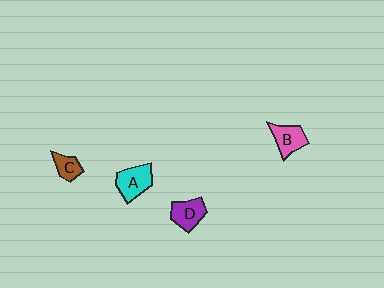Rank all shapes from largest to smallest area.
From largest to smallest: A (cyan), D (purple), B (pink), C (brown).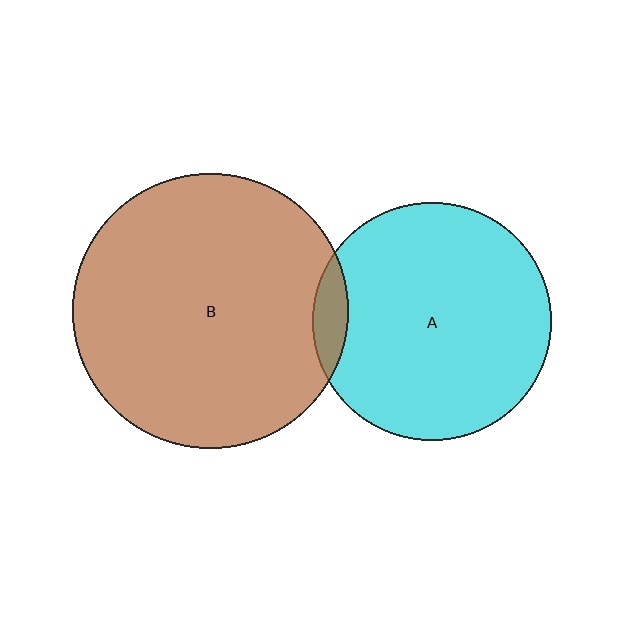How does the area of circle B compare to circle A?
Approximately 1.3 times.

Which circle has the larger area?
Circle B (brown).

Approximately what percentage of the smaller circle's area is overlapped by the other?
Approximately 5%.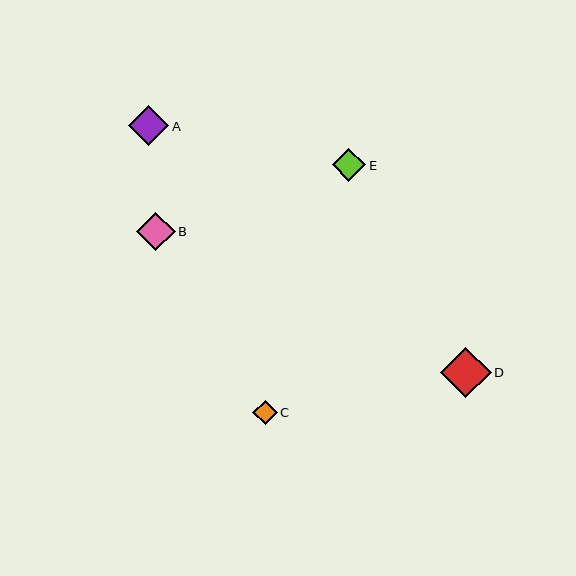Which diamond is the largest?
Diamond D is the largest with a size of approximately 50 pixels.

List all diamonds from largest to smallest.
From largest to smallest: D, A, B, E, C.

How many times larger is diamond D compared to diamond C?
Diamond D is approximately 2.1 times the size of diamond C.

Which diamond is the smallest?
Diamond C is the smallest with a size of approximately 24 pixels.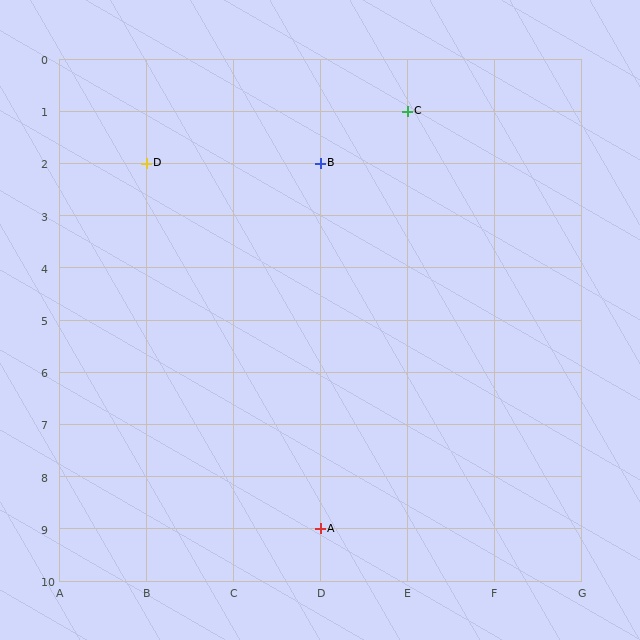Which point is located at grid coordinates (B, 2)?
Point D is at (B, 2).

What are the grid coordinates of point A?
Point A is at grid coordinates (D, 9).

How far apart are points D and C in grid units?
Points D and C are 3 columns and 1 row apart (about 3.2 grid units diagonally).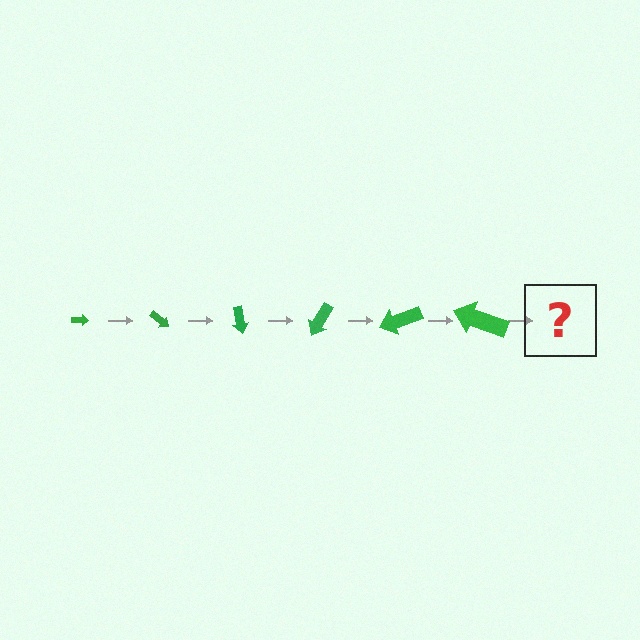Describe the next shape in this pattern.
It should be an arrow, larger than the previous one and rotated 240 degrees from the start.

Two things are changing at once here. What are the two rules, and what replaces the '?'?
The two rules are that the arrow grows larger each step and it rotates 40 degrees each step. The '?' should be an arrow, larger than the previous one and rotated 240 degrees from the start.